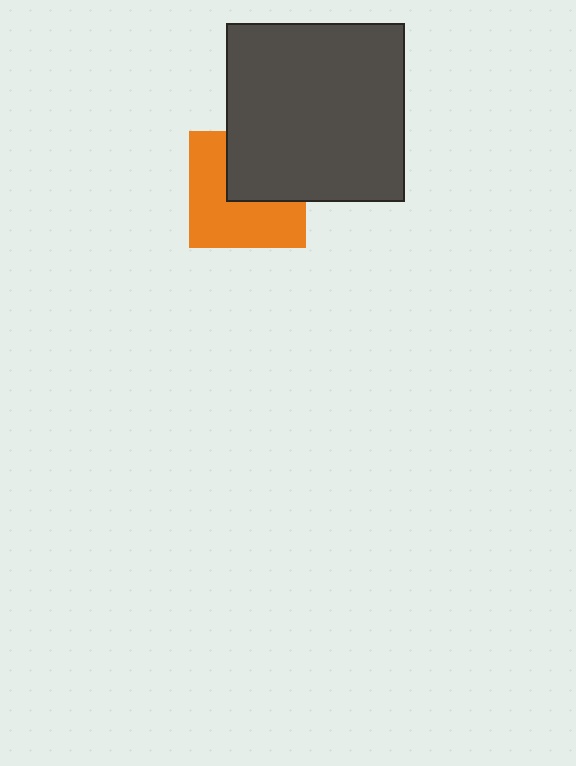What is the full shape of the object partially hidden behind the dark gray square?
The partially hidden object is an orange square.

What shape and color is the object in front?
The object in front is a dark gray square.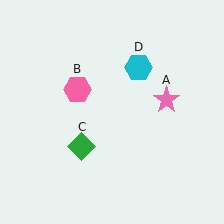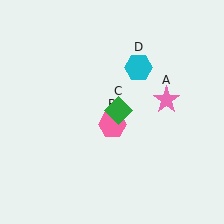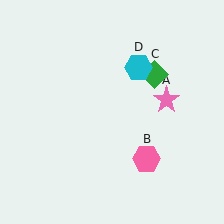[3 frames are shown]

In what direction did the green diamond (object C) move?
The green diamond (object C) moved up and to the right.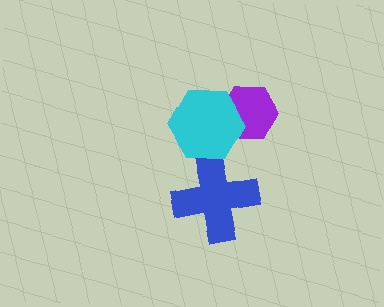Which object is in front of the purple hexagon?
The cyan hexagon is in front of the purple hexagon.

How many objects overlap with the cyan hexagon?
2 objects overlap with the cyan hexagon.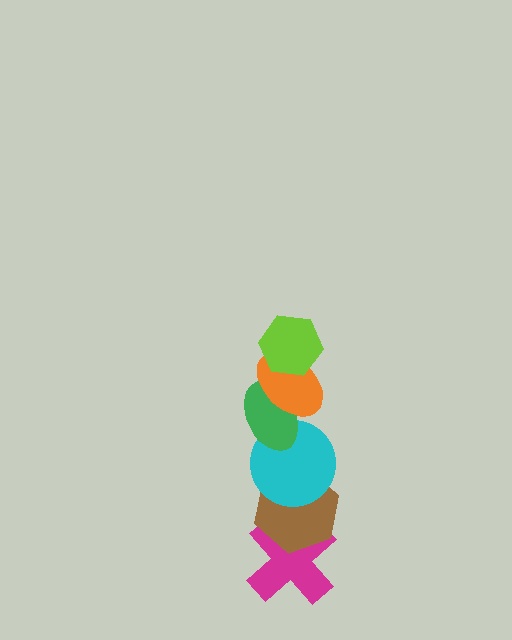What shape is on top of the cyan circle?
The green ellipse is on top of the cyan circle.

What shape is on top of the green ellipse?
The orange ellipse is on top of the green ellipse.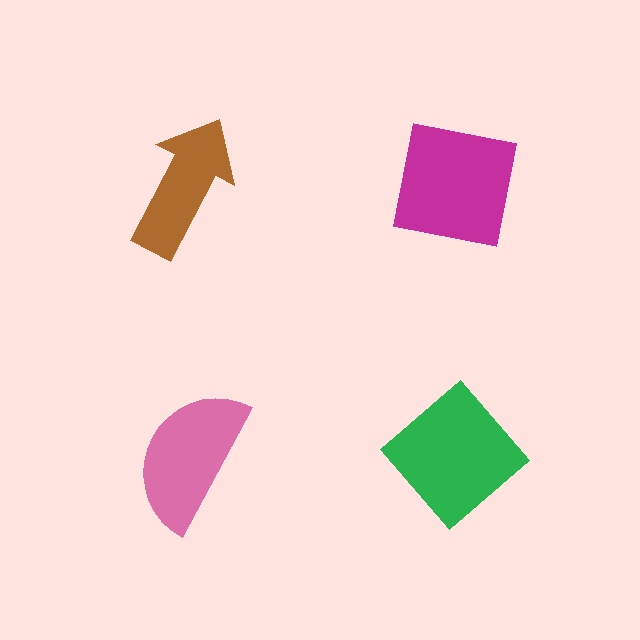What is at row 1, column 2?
A magenta square.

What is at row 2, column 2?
A green diamond.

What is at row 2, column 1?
A pink semicircle.